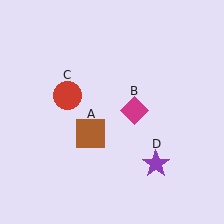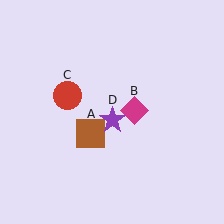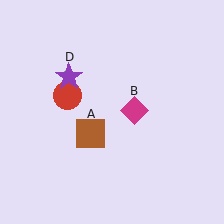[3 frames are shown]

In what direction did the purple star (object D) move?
The purple star (object D) moved up and to the left.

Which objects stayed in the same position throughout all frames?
Brown square (object A) and magenta diamond (object B) and red circle (object C) remained stationary.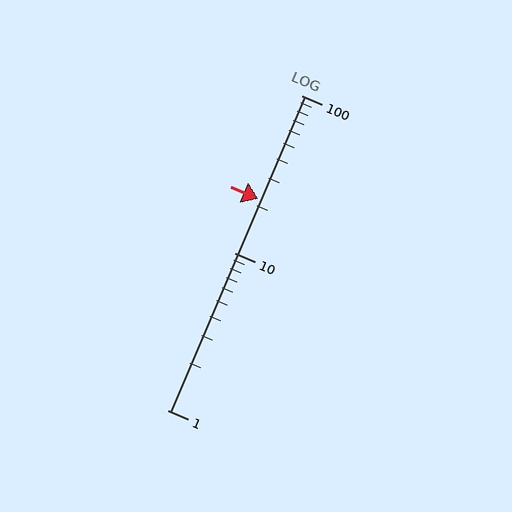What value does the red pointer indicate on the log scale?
The pointer indicates approximately 22.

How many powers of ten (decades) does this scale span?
The scale spans 2 decades, from 1 to 100.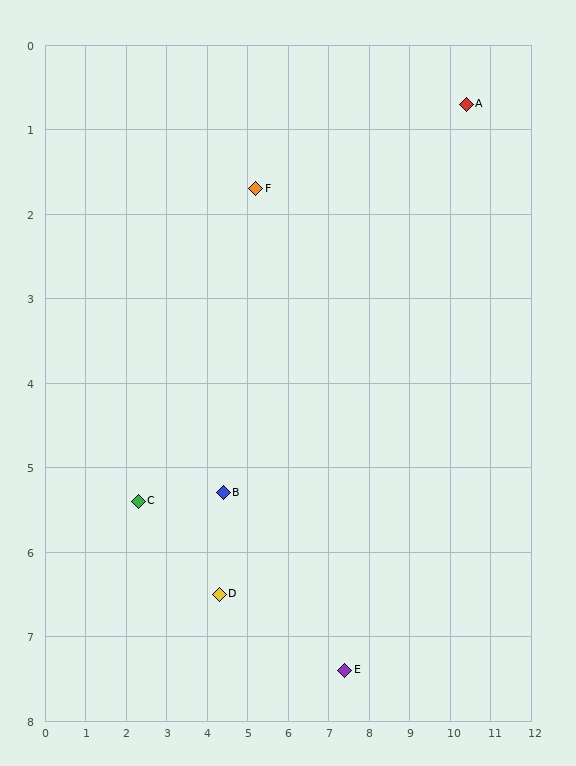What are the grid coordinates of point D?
Point D is at approximately (4.3, 6.5).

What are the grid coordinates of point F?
Point F is at approximately (5.2, 1.7).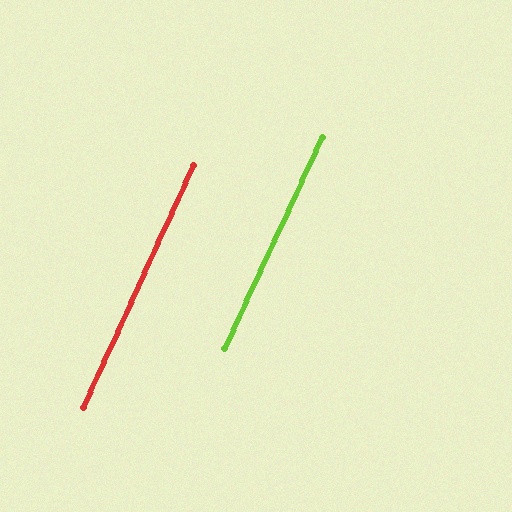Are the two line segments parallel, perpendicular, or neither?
Parallel — their directions differ by only 0.5°.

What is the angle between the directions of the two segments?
Approximately 0 degrees.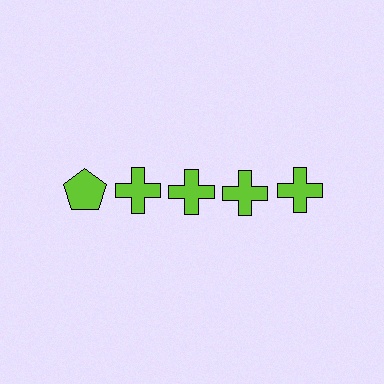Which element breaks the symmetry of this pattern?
The lime pentagon in the top row, leftmost column breaks the symmetry. All other shapes are lime crosses.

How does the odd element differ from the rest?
It has a different shape: pentagon instead of cross.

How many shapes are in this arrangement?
There are 5 shapes arranged in a grid pattern.